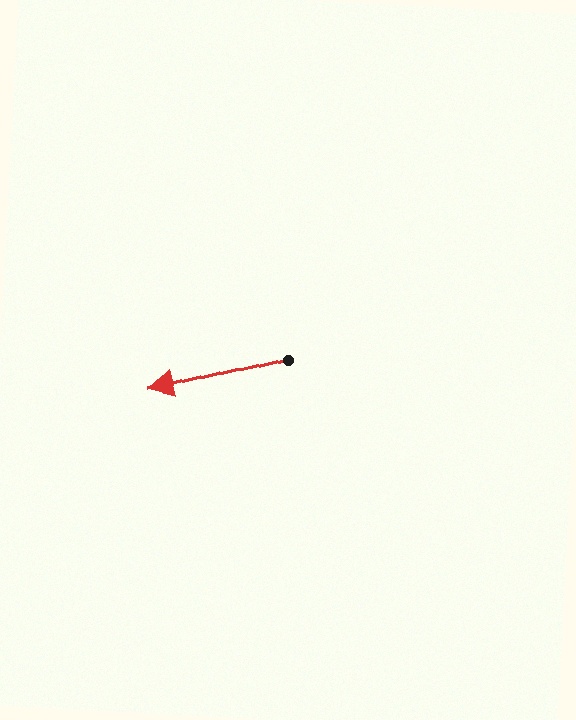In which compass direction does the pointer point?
West.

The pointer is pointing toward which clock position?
Roughly 9 o'clock.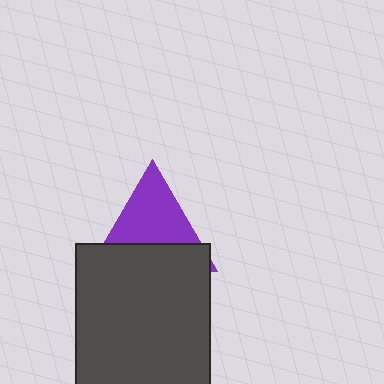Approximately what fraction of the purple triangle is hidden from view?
Roughly 43% of the purple triangle is hidden behind the dark gray rectangle.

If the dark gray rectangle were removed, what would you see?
You would see the complete purple triangle.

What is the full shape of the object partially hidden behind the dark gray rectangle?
The partially hidden object is a purple triangle.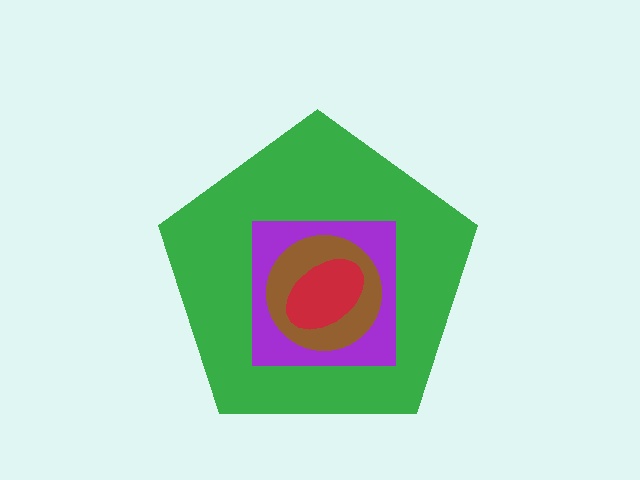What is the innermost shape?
The red ellipse.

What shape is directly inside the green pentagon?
The purple square.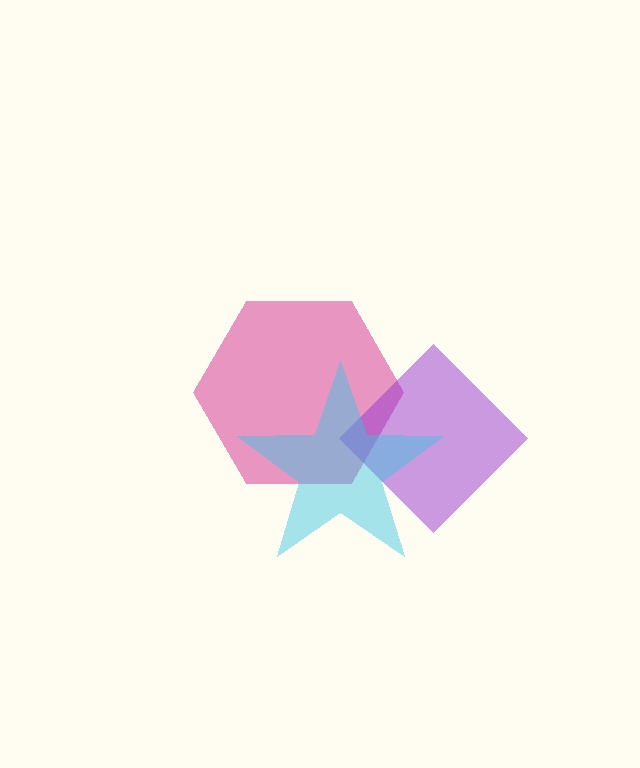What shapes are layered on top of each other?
The layered shapes are: a pink hexagon, a purple diamond, a cyan star.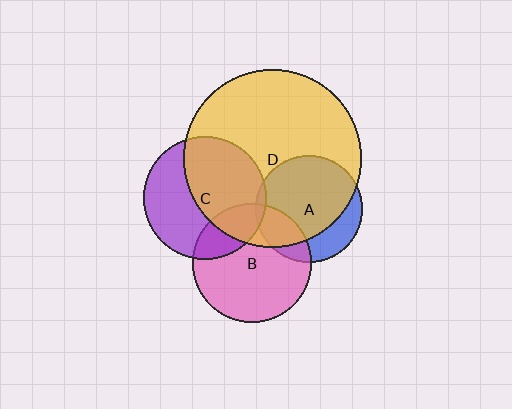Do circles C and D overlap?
Yes.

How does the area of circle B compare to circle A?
Approximately 1.2 times.